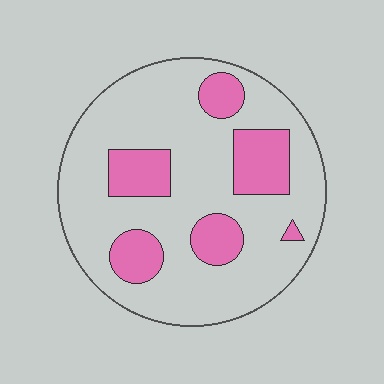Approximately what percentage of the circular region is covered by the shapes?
Approximately 25%.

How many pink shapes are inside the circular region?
6.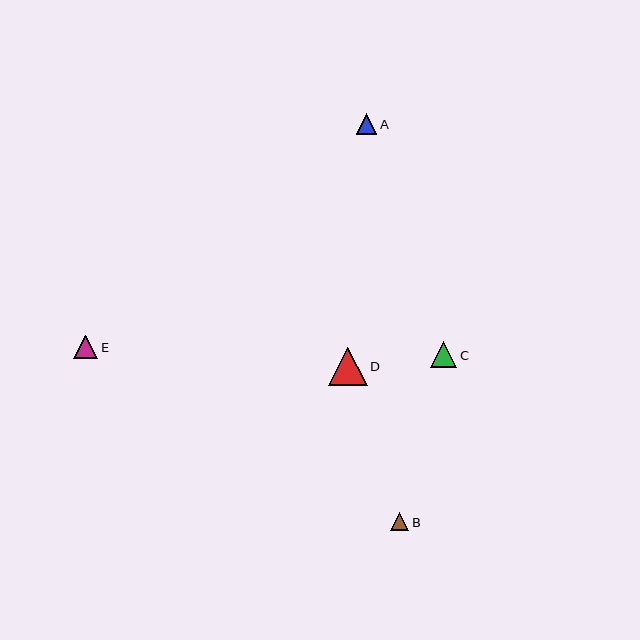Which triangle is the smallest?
Triangle B is the smallest with a size of approximately 18 pixels.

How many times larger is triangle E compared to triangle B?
Triangle E is approximately 1.3 times the size of triangle B.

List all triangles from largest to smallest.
From largest to smallest: D, C, E, A, B.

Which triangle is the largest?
Triangle D is the largest with a size of approximately 39 pixels.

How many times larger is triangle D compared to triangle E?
Triangle D is approximately 1.6 times the size of triangle E.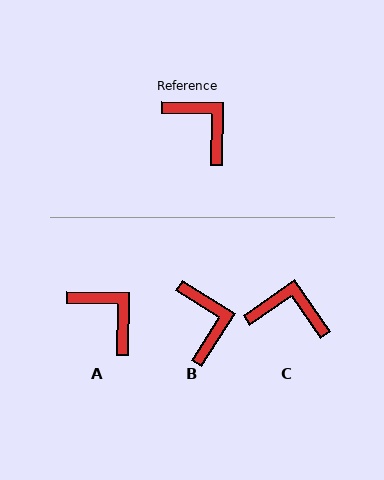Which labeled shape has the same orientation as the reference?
A.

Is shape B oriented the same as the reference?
No, it is off by about 31 degrees.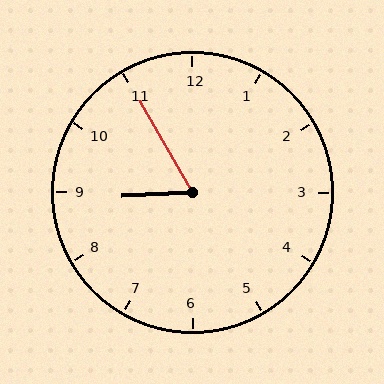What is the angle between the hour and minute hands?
Approximately 62 degrees.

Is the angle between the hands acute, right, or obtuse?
It is acute.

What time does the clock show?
8:55.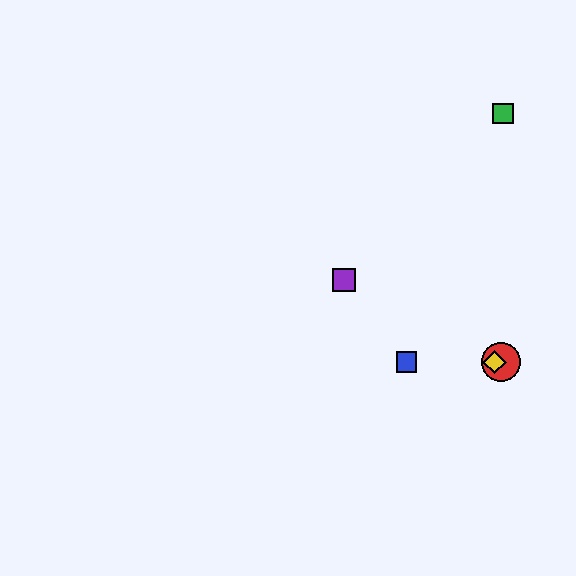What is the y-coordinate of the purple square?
The purple square is at y≈280.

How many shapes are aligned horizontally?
3 shapes (the red circle, the blue square, the yellow diamond) are aligned horizontally.